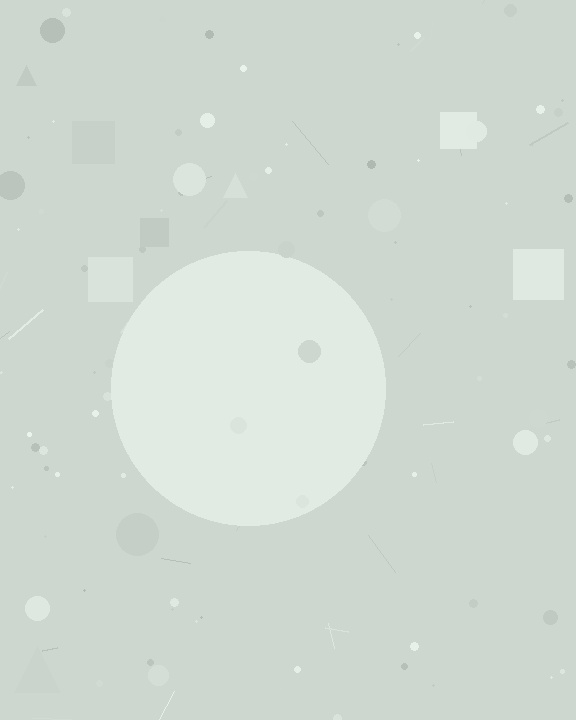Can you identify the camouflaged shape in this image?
The camouflaged shape is a circle.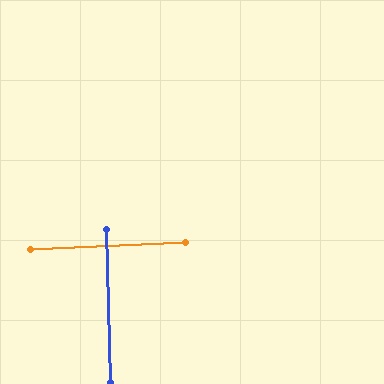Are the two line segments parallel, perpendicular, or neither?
Perpendicular — they meet at approximately 89°.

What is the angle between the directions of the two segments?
Approximately 89 degrees.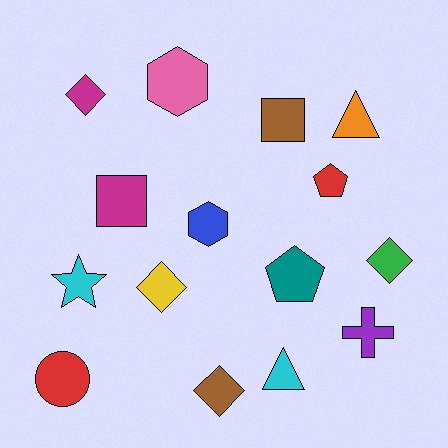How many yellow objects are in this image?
There is 1 yellow object.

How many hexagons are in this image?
There are 2 hexagons.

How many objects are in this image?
There are 15 objects.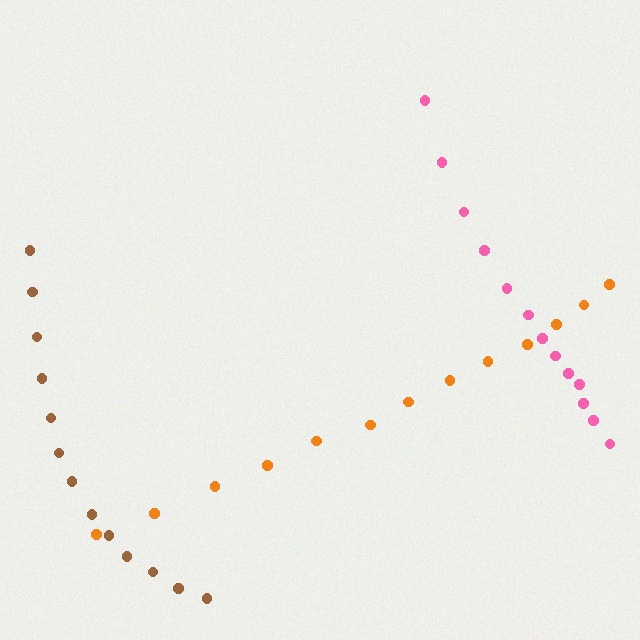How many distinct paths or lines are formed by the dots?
There are 3 distinct paths.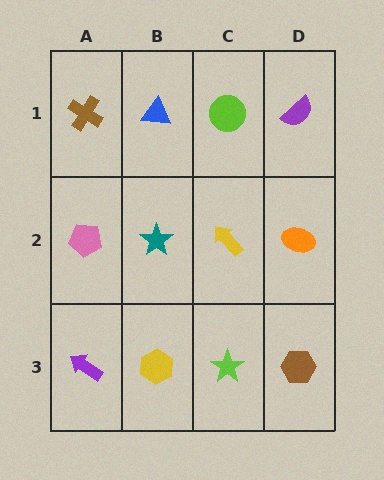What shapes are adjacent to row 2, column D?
A purple semicircle (row 1, column D), a brown hexagon (row 3, column D), a yellow arrow (row 2, column C).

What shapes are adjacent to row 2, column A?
A brown cross (row 1, column A), a purple arrow (row 3, column A), a teal star (row 2, column B).